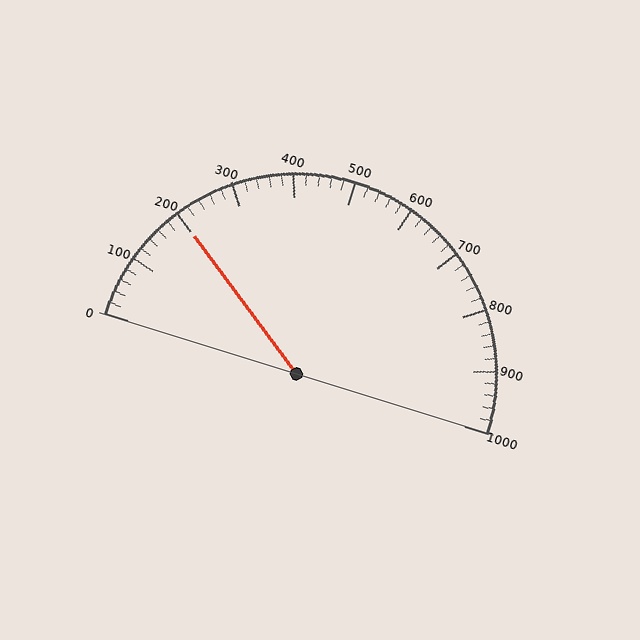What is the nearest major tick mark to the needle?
The nearest major tick mark is 200.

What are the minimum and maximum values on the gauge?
The gauge ranges from 0 to 1000.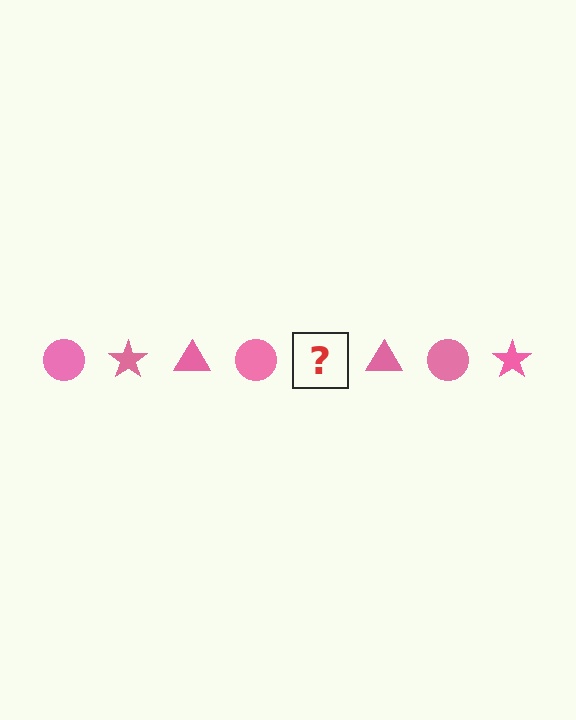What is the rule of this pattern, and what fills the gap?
The rule is that the pattern cycles through circle, star, triangle shapes in pink. The gap should be filled with a pink star.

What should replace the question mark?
The question mark should be replaced with a pink star.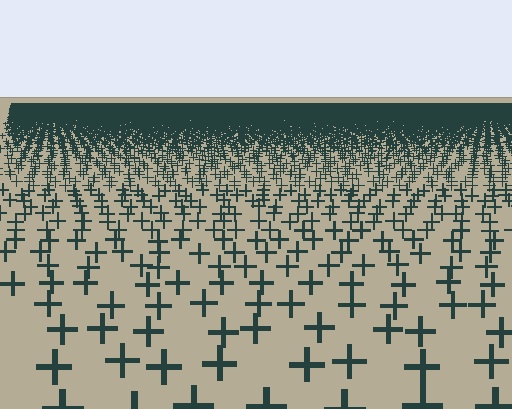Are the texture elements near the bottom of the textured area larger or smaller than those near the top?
Larger. Near the bottom, elements are closer to the viewer and appear at a bigger on-screen size.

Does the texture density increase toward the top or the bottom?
Density increases toward the top.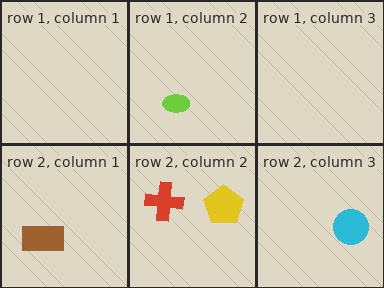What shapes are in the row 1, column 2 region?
The lime ellipse.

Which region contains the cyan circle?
The row 2, column 3 region.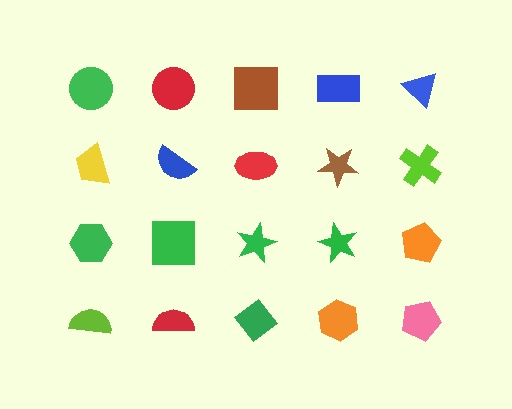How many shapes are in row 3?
5 shapes.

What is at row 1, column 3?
A brown square.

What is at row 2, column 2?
A blue semicircle.